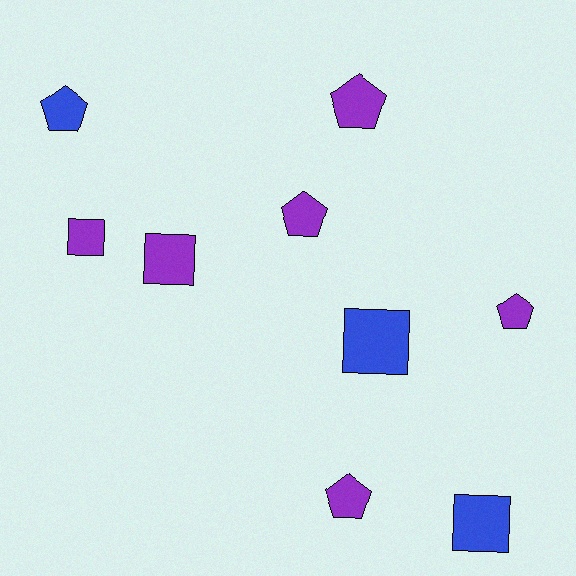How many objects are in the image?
There are 9 objects.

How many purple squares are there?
There are 2 purple squares.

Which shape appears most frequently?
Pentagon, with 5 objects.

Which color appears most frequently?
Purple, with 6 objects.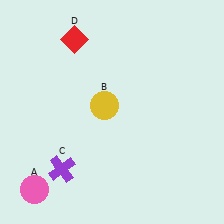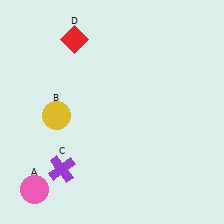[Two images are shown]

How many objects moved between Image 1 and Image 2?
1 object moved between the two images.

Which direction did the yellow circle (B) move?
The yellow circle (B) moved left.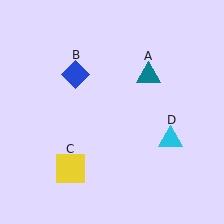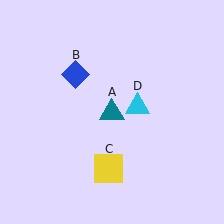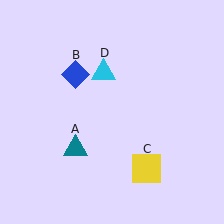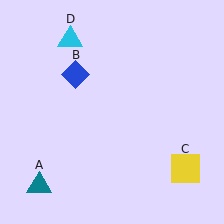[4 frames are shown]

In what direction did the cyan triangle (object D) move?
The cyan triangle (object D) moved up and to the left.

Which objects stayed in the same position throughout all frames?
Blue diamond (object B) remained stationary.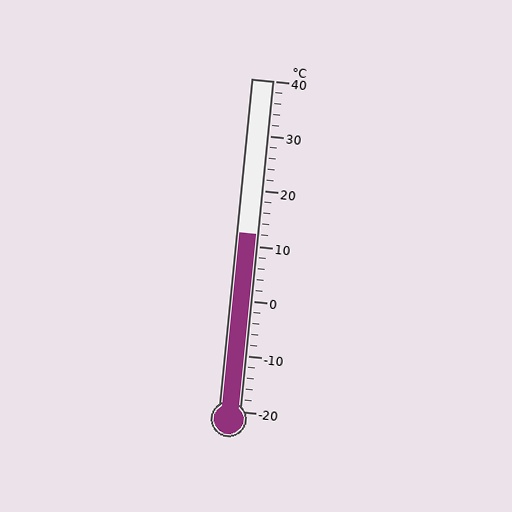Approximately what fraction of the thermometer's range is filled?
The thermometer is filled to approximately 55% of its range.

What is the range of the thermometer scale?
The thermometer scale ranges from -20°C to 40°C.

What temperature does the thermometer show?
The thermometer shows approximately 12°C.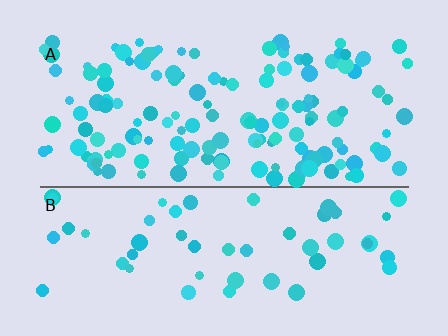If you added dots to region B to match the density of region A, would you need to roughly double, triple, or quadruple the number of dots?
Approximately triple.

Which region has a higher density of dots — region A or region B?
A (the top).